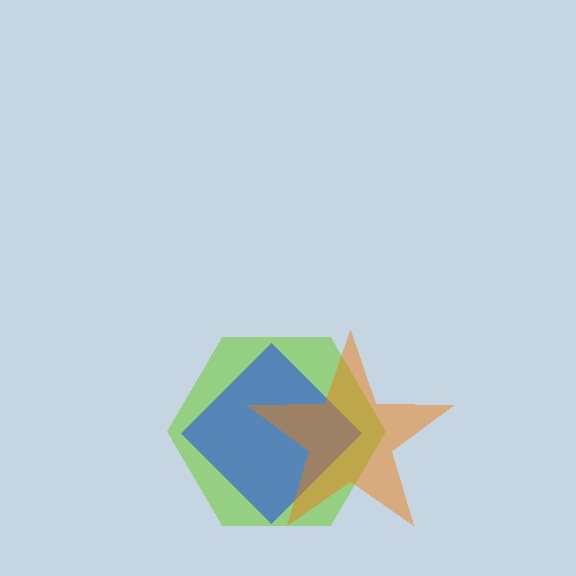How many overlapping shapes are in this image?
There are 3 overlapping shapes in the image.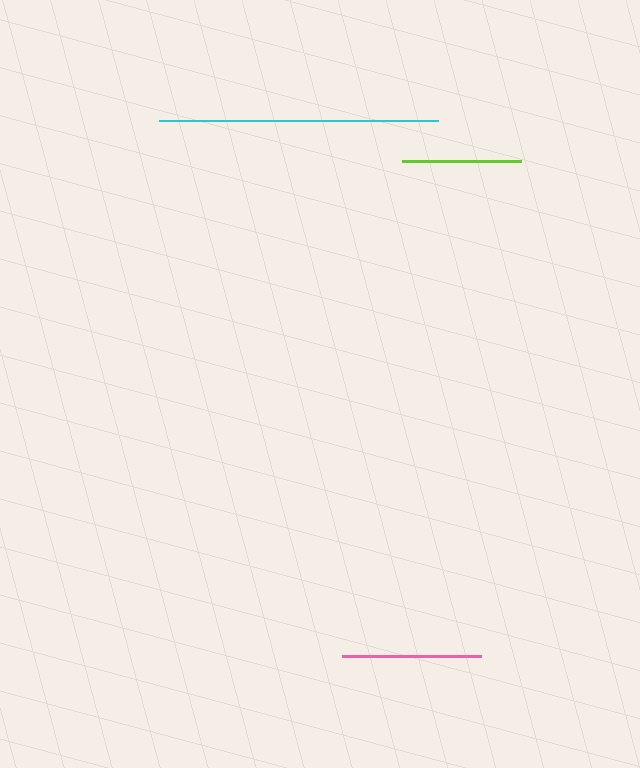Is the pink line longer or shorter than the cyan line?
The cyan line is longer than the pink line.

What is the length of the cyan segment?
The cyan segment is approximately 278 pixels long.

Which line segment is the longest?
The cyan line is the longest at approximately 278 pixels.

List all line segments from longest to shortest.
From longest to shortest: cyan, pink, lime.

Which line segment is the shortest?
The lime line is the shortest at approximately 118 pixels.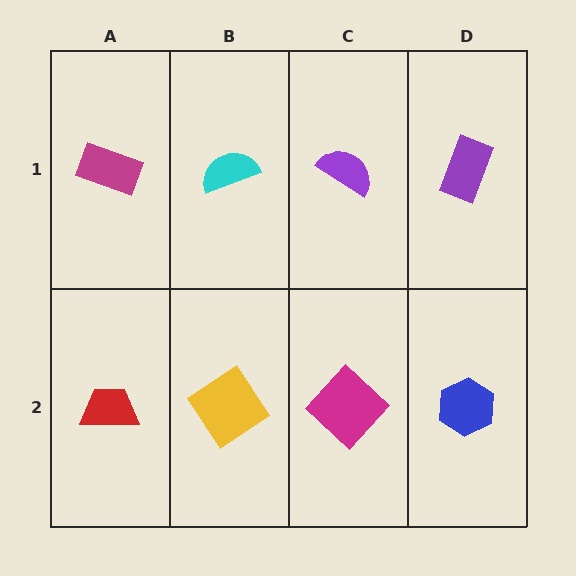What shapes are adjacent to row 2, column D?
A purple rectangle (row 1, column D), a magenta diamond (row 2, column C).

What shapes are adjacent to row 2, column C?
A purple semicircle (row 1, column C), a yellow diamond (row 2, column B), a blue hexagon (row 2, column D).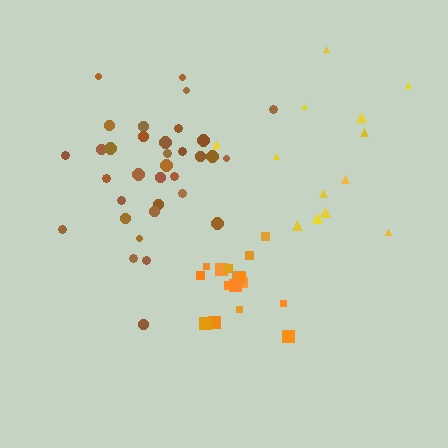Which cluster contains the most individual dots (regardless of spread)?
Brown (34).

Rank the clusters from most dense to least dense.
orange, brown, yellow.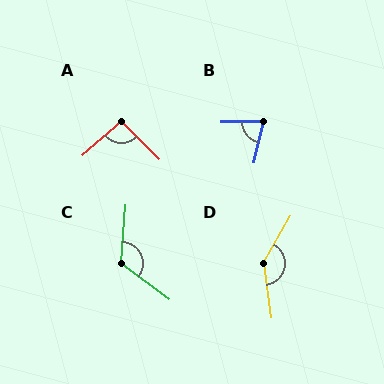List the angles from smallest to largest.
B (76°), A (94°), C (123°), D (143°).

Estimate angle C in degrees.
Approximately 123 degrees.